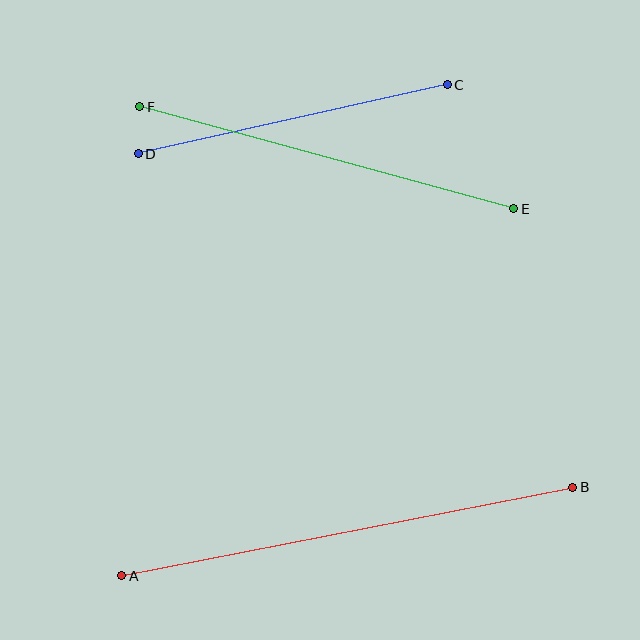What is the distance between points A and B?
The distance is approximately 459 pixels.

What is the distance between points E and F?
The distance is approximately 388 pixels.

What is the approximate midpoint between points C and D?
The midpoint is at approximately (293, 119) pixels.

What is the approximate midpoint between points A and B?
The midpoint is at approximately (347, 531) pixels.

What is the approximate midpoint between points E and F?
The midpoint is at approximately (327, 158) pixels.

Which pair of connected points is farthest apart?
Points A and B are farthest apart.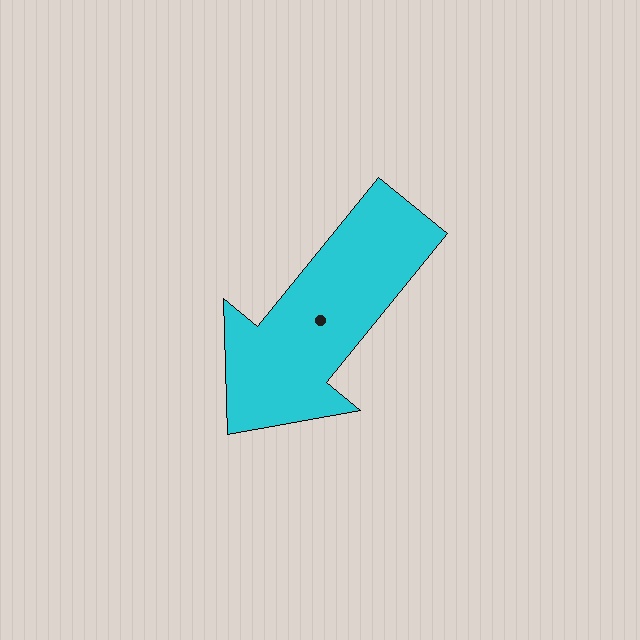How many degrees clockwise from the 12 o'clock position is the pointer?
Approximately 219 degrees.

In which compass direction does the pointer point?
Southwest.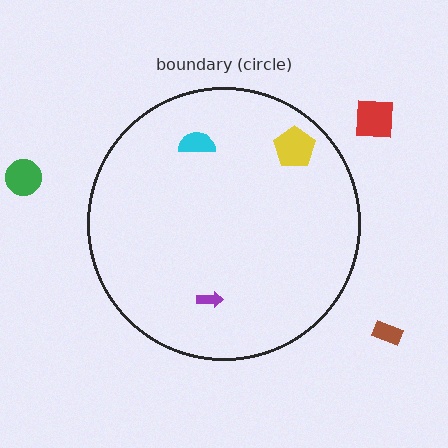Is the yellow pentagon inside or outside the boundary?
Inside.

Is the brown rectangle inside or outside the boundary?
Outside.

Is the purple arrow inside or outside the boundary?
Inside.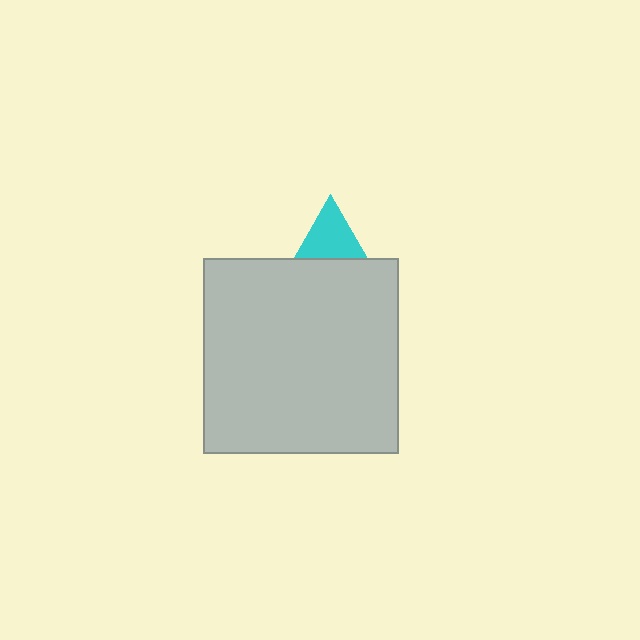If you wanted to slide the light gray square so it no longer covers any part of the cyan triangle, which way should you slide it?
Slide it down — that is the most direct way to separate the two shapes.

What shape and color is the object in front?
The object in front is a light gray square.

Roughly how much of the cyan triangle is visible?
A small part of it is visible (roughly 34%).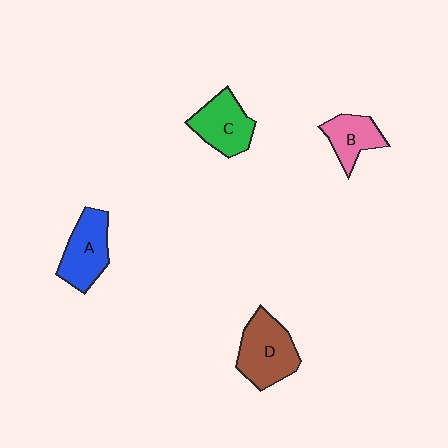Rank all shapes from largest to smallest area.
From largest to smallest: D (brown), A (blue), C (green), B (pink).